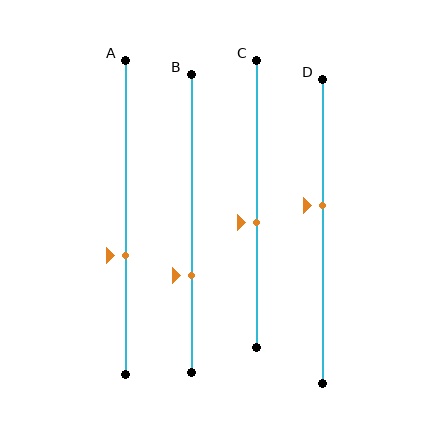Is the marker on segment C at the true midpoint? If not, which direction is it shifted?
No, the marker on segment C is shifted downward by about 6% of the segment length.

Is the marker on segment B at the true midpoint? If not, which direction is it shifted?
No, the marker on segment B is shifted downward by about 17% of the segment length.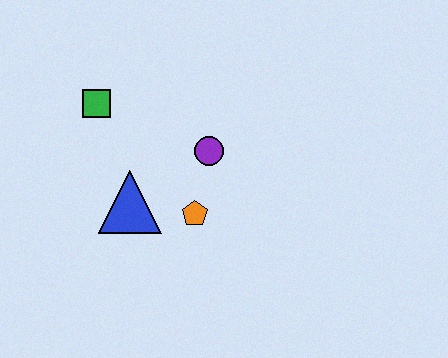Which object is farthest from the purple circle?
The green square is farthest from the purple circle.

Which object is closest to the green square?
The blue triangle is closest to the green square.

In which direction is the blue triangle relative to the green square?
The blue triangle is below the green square.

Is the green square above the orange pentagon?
Yes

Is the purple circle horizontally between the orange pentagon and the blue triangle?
No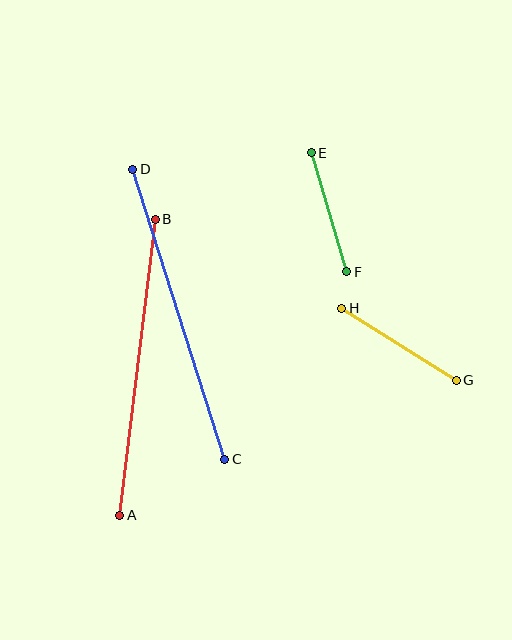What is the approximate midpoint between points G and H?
The midpoint is at approximately (399, 344) pixels.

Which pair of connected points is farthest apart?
Points C and D are farthest apart.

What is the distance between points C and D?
The distance is approximately 304 pixels.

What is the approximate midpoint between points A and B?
The midpoint is at approximately (138, 367) pixels.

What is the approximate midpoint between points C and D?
The midpoint is at approximately (179, 314) pixels.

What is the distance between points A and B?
The distance is approximately 299 pixels.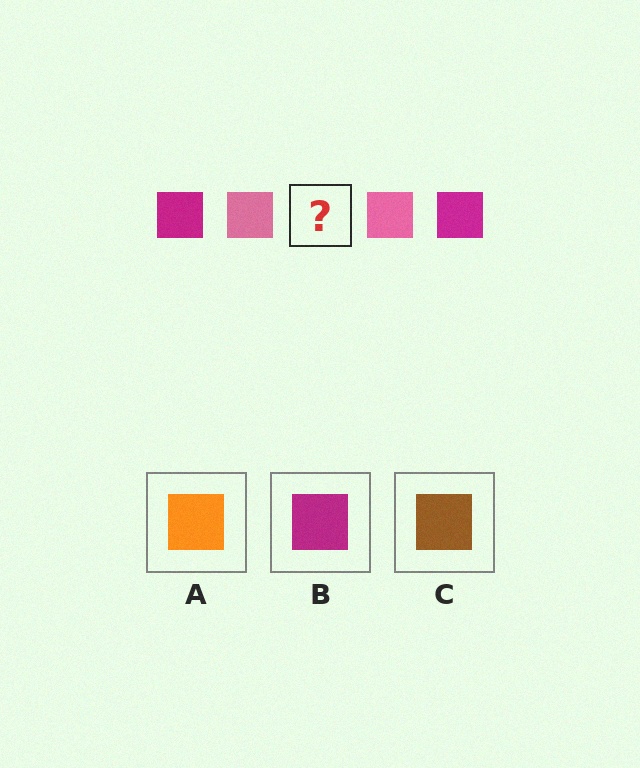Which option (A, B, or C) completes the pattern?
B.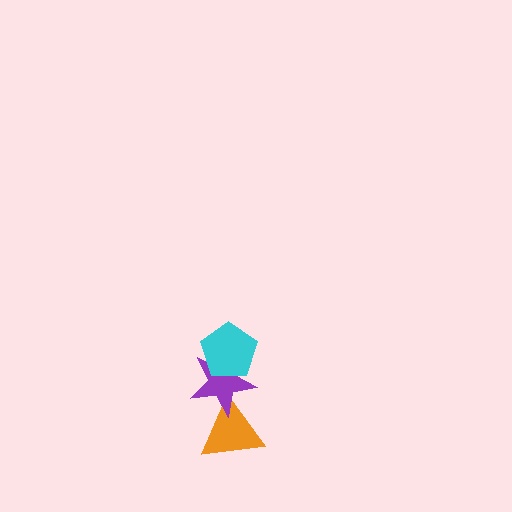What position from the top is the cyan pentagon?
The cyan pentagon is 1st from the top.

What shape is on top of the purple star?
The cyan pentagon is on top of the purple star.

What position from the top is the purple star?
The purple star is 2nd from the top.